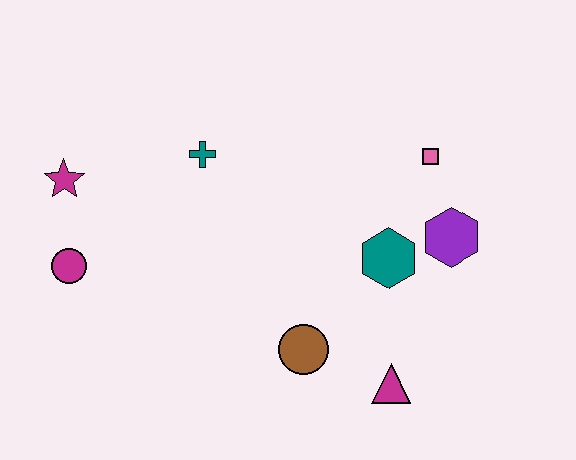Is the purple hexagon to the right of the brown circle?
Yes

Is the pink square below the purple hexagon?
No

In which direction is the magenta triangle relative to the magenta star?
The magenta triangle is to the right of the magenta star.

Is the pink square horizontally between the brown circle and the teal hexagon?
No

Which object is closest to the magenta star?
The magenta circle is closest to the magenta star.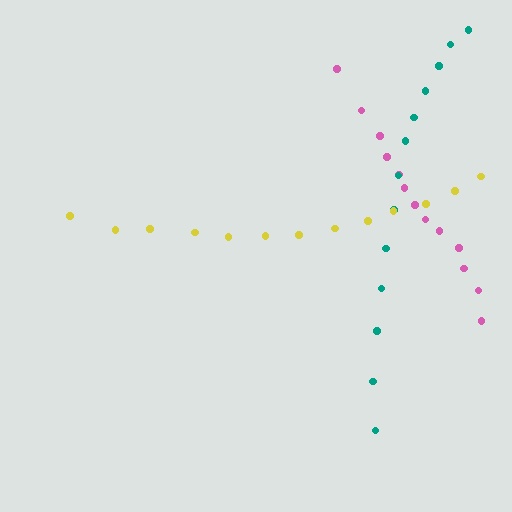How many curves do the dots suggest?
There are 3 distinct paths.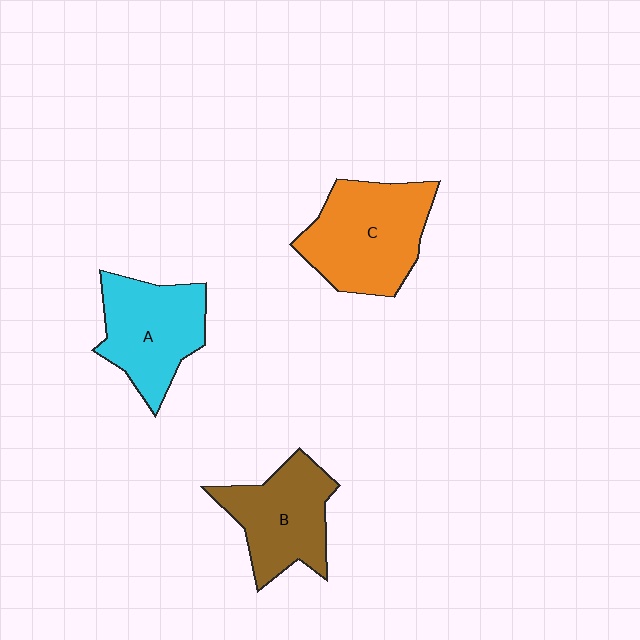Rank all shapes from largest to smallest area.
From largest to smallest: C (orange), A (cyan), B (brown).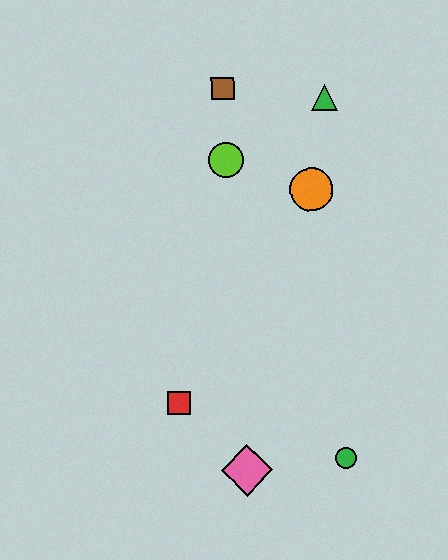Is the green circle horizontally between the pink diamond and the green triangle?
No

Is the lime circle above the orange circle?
Yes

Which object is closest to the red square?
The pink diamond is closest to the red square.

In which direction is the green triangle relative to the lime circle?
The green triangle is to the right of the lime circle.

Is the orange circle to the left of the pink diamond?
No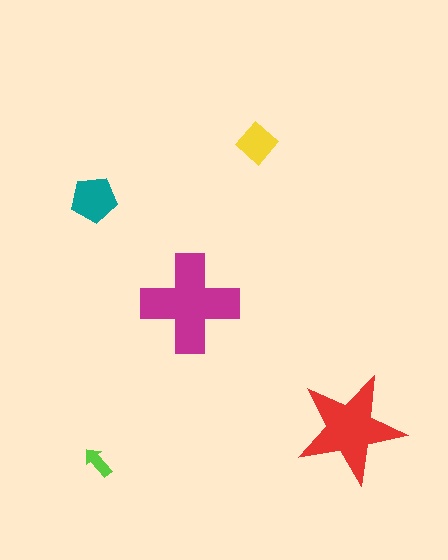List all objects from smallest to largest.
The lime arrow, the yellow diamond, the teal pentagon, the red star, the magenta cross.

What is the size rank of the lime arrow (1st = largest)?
5th.